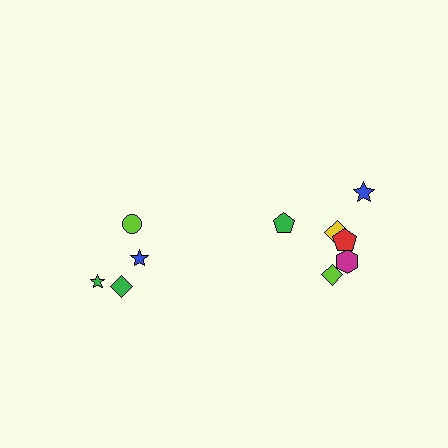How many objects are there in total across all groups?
There are 10 objects.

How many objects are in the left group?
There are 4 objects.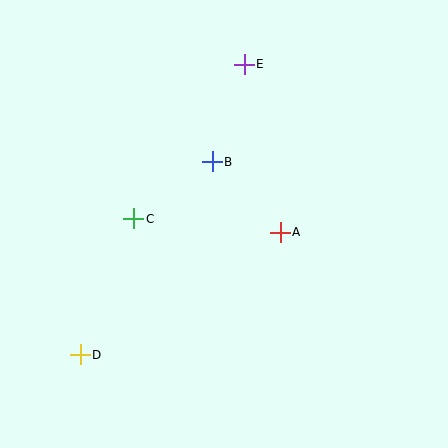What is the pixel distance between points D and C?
The distance between D and C is 146 pixels.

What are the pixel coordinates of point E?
Point E is at (244, 64).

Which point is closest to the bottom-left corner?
Point D is closest to the bottom-left corner.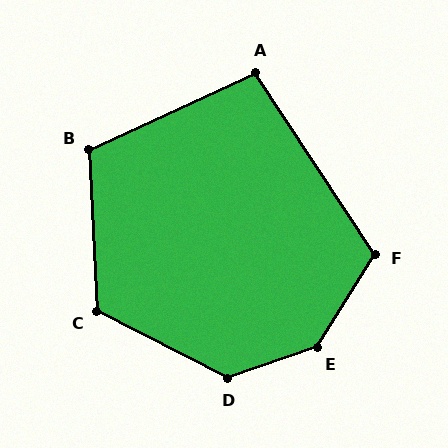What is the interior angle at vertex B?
Approximately 112 degrees (obtuse).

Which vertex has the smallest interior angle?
A, at approximately 99 degrees.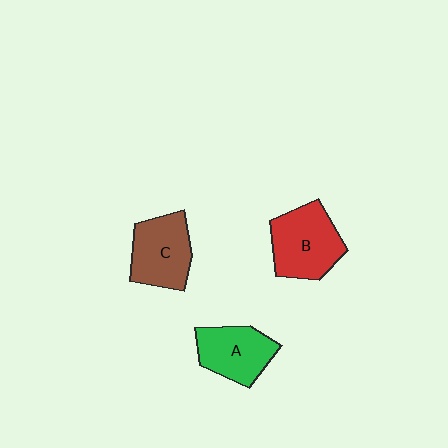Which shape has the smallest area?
Shape A (green).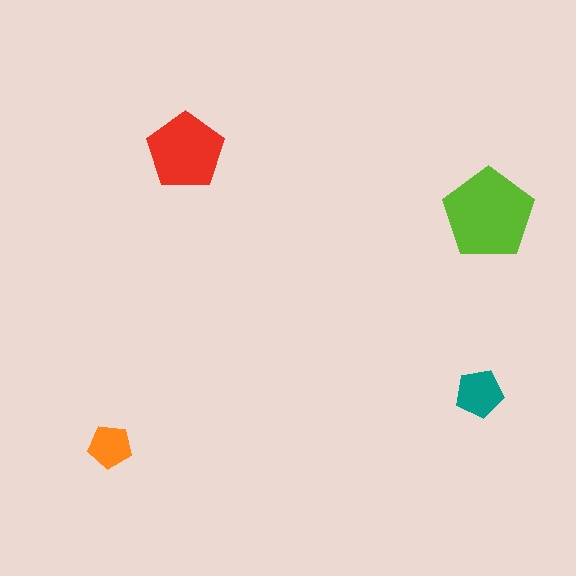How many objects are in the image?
There are 4 objects in the image.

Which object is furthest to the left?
The orange pentagon is leftmost.